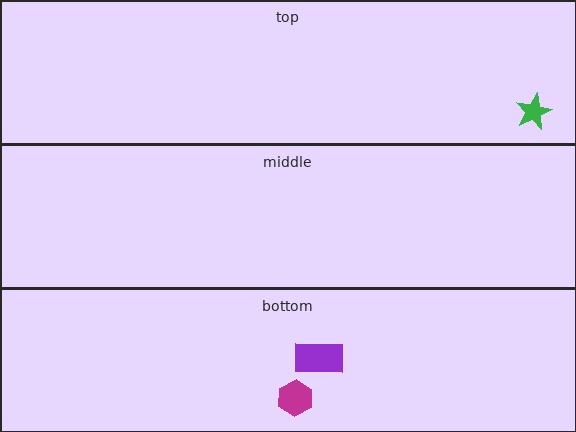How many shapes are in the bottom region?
2.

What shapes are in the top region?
The green star.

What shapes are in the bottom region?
The magenta hexagon, the purple rectangle.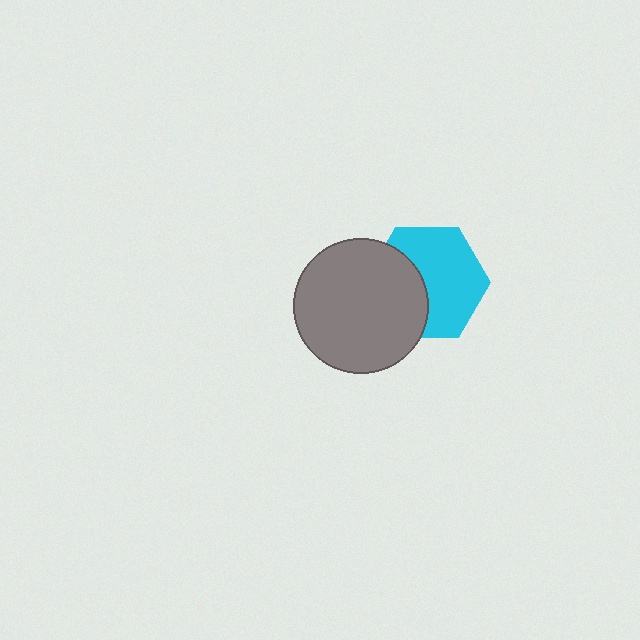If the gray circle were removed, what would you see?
You would see the complete cyan hexagon.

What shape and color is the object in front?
The object in front is a gray circle.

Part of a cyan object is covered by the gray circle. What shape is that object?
It is a hexagon.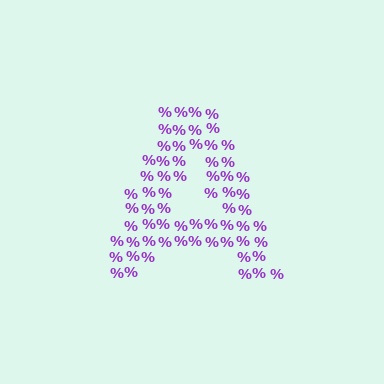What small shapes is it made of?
It is made of small percent signs.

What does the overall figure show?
The overall figure shows the letter A.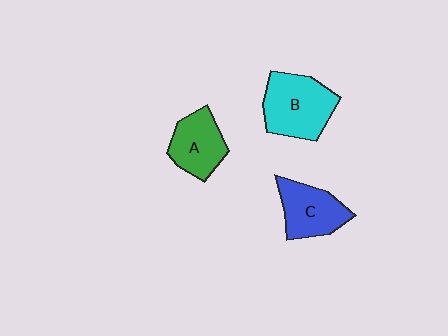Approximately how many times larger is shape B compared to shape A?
Approximately 1.4 times.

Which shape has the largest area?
Shape B (cyan).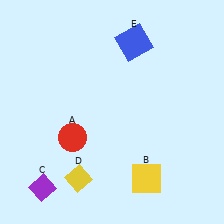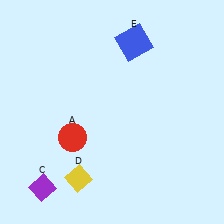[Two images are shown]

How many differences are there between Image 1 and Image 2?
There is 1 difference between the two images.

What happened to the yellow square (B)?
The yellow square (B) was removed in Image 2. It was in the bottom-right area of Image 1.